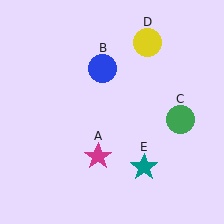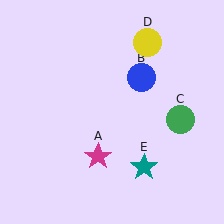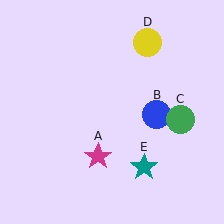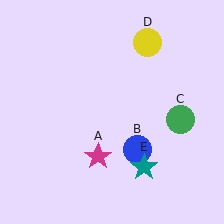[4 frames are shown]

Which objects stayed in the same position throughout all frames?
Magenta star (object A) and green circle (object C) and yellow circle (object D) and teal star (object E) remained stationary.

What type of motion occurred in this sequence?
The blue circle (object B) rotated clockwise around the center of the scene.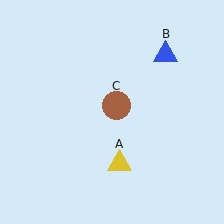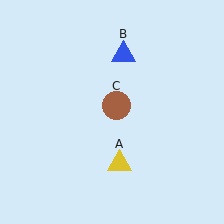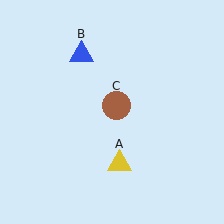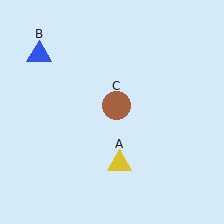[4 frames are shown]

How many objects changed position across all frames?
1 object changed position: blue triangle (object B).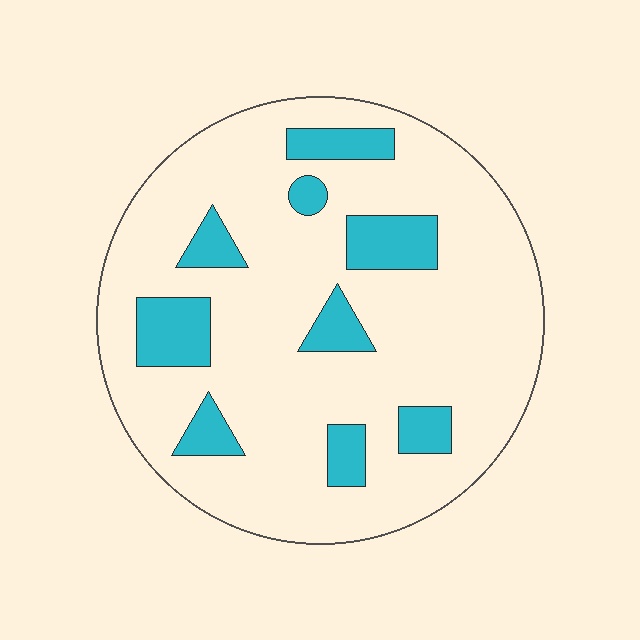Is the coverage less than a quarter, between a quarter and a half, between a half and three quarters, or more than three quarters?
Less than a quarter.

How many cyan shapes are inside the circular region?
9.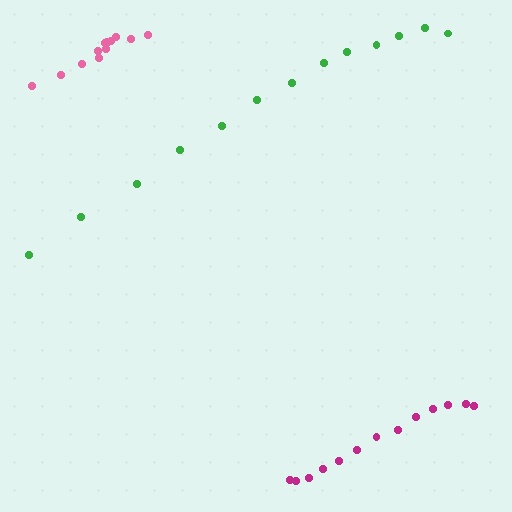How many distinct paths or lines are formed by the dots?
There are 3 distinct paths.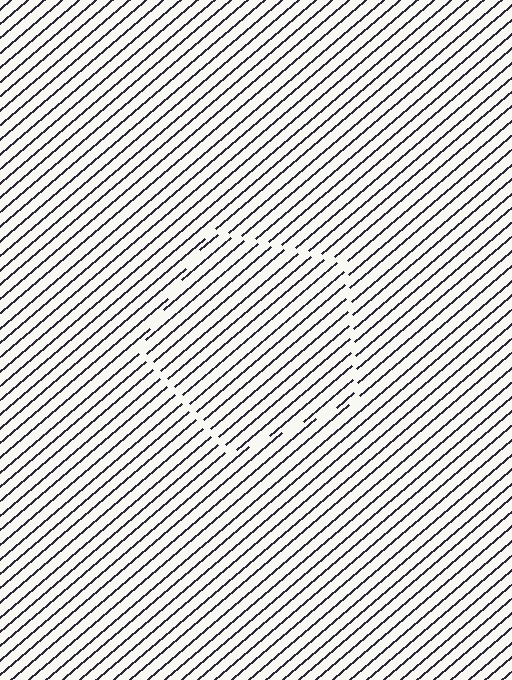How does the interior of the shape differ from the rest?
The interior of the shape contains the same grating, shifted by half a period — the contour is defined by the phase discontinuity where line-ends from the inner and outer gratings abut.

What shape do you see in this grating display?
An illusory pentagon. The interior of the shape contains the same grating, shifted by half a period — the contour is defined by the phase discontinuity where line-ends from the inner and outer gratings abut.